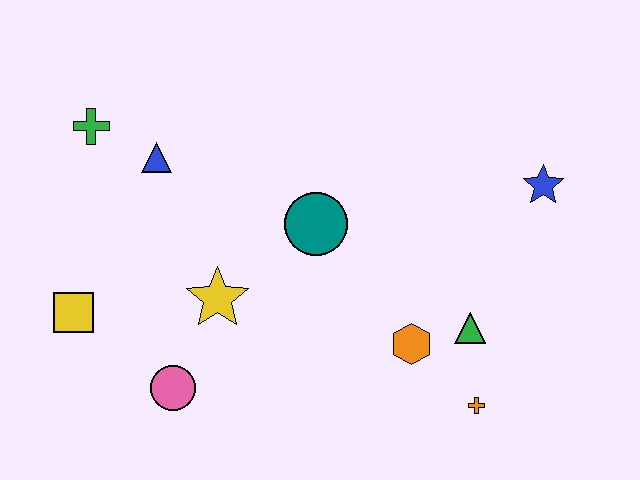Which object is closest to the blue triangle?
The green cross is closest to the blue triangle.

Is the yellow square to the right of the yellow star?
No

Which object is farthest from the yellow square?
The blue star is farthest from the yellow square.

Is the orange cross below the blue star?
Yes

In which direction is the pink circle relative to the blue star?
The pink circle is to the left of the blue star.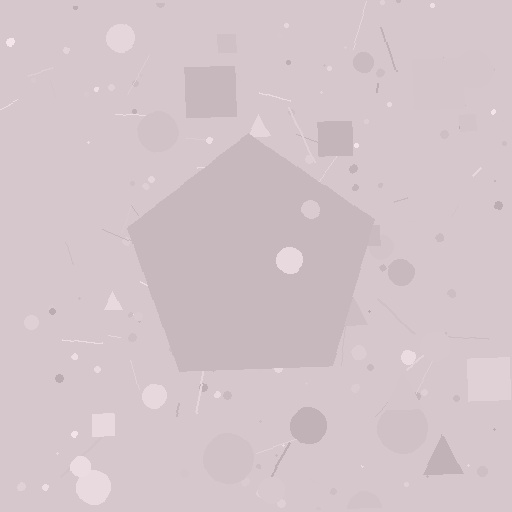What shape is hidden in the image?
A pentagon is hidden in the image.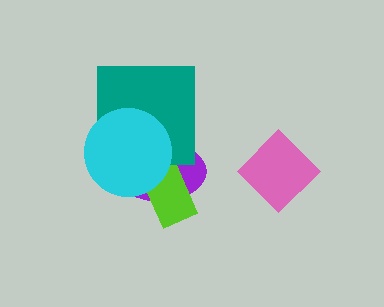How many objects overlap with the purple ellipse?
3 objects overlap with the purple ellipse.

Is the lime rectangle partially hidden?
Yes, it is partially covered by another shape.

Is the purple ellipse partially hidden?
Yes, it is partially covered by another shape.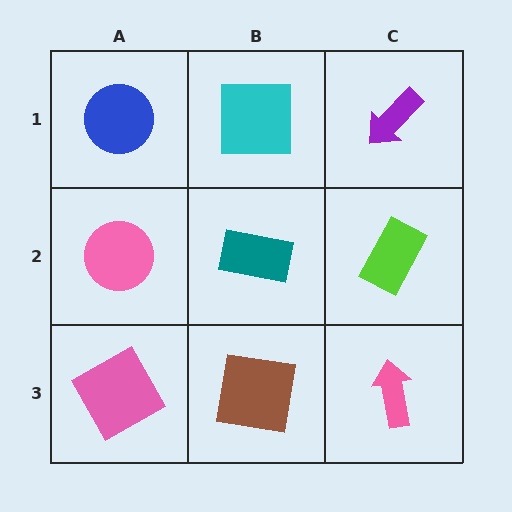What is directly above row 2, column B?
A cyan square.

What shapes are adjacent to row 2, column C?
A purple arrow (row 1, column C), a pink arrow (row 3, column C), a teal rectangle (row 2, column B).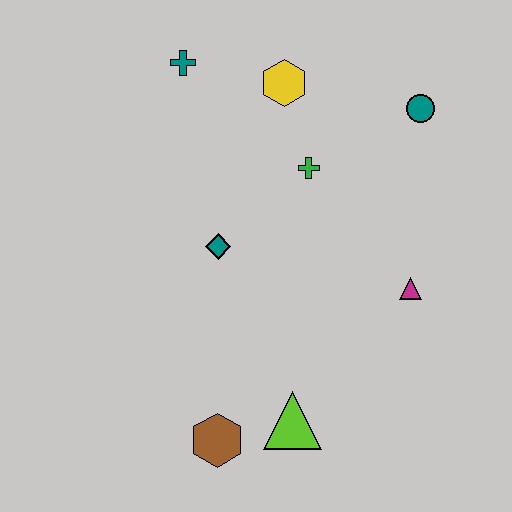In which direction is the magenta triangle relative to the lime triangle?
The magenta triangle is above the lime triangle.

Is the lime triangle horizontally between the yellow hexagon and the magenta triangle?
Yes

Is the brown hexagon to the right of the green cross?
No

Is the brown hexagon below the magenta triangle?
Yes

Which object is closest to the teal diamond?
The green cross is closest to the teal diamond.